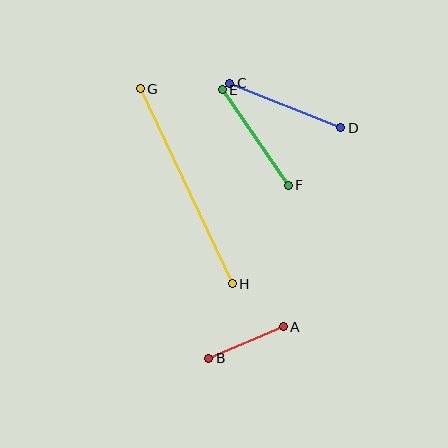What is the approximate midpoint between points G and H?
The midpoint is at approximately (186, 186) pixels.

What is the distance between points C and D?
The distance is approximately 120 pixels.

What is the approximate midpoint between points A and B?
The midpoint is at approximately (246, 342) pixels.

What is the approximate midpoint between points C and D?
The midpoint is at approximately (285, 106) pixels.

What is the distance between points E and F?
The distance is approximately 116 pixels.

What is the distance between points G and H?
The distance is approximately 216 pixels.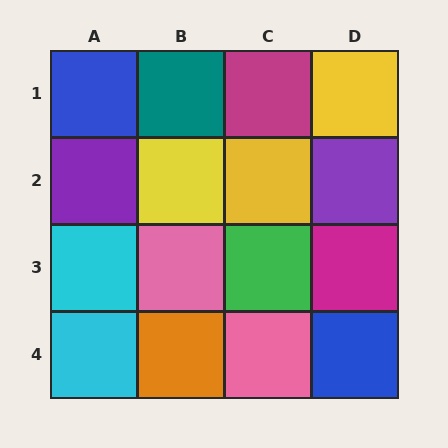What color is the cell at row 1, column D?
Yellow.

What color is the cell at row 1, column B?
Teal.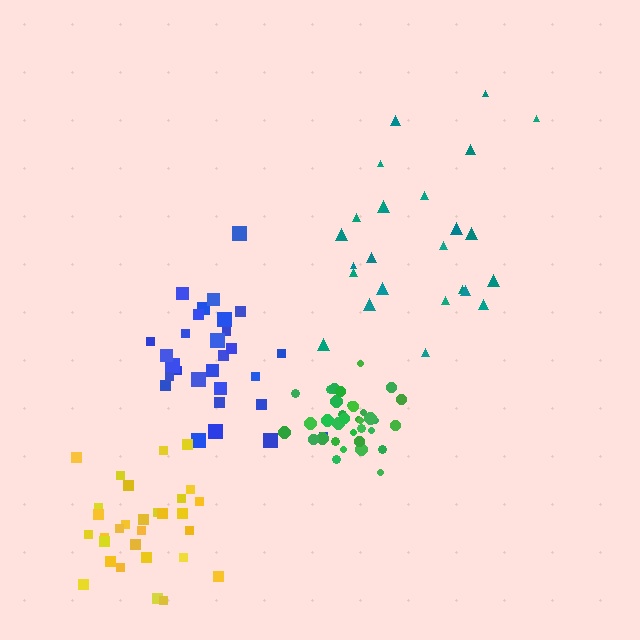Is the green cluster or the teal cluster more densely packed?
Green.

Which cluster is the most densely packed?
Green.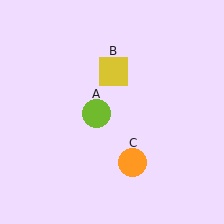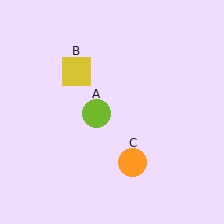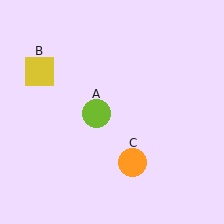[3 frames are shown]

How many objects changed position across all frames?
1 object changed position: yellow square (object B).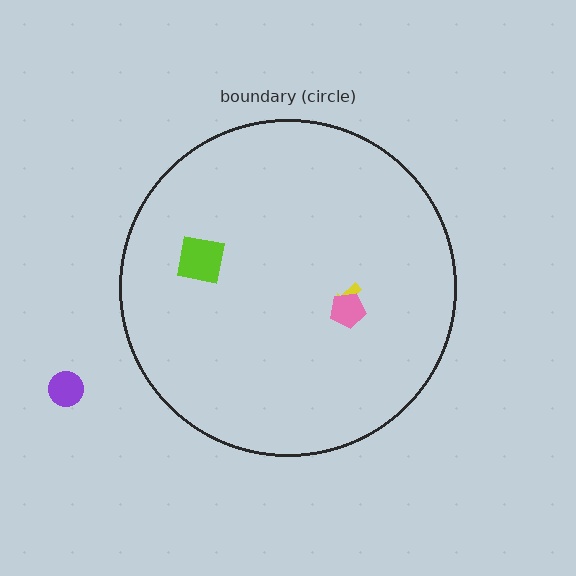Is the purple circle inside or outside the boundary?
Outside.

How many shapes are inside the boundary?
3 inside, 1 outside.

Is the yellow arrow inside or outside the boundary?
Inside.